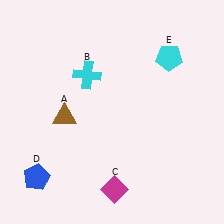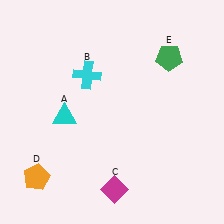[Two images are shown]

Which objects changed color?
A changed from brown to cyan. D changed from blue to orange. E changed from cyan to green.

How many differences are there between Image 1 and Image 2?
There are 3 differences between the two images.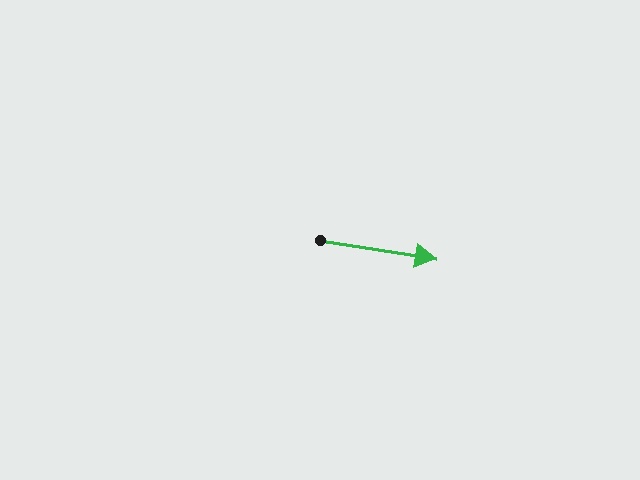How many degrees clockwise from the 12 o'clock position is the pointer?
Approximately 99 degrees.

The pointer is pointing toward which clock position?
Roughly 3 o'clock.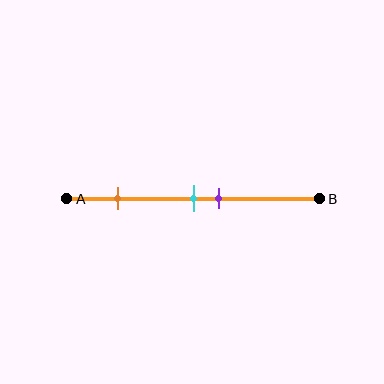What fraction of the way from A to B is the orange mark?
The orange mark is approximately 20% (0.2) of the way from A to B.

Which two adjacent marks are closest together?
The cyan and purple marks are the closest adjacent pair.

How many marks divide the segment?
There are 3 marks dividing the segment.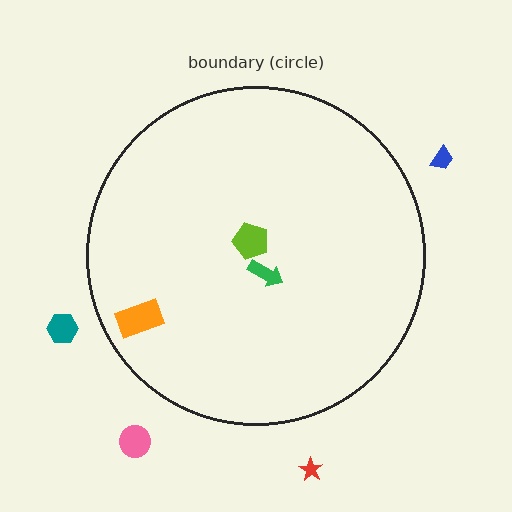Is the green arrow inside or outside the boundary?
Inside.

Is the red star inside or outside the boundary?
Outside.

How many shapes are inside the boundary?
3 inside, 4 outside.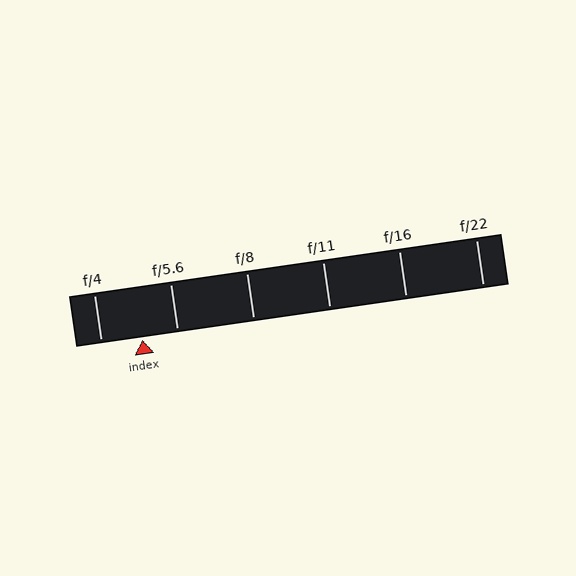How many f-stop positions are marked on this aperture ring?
There are 6 f-stop positions marked.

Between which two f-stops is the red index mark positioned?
The index mark is between f/4 and f/5.6.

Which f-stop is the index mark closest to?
The index mark is closest to f/5.6.